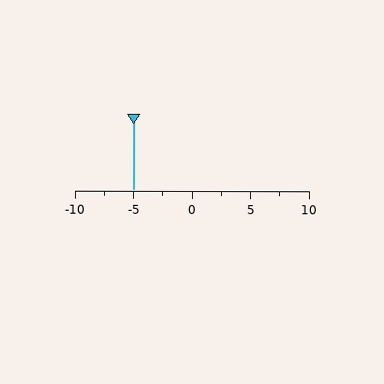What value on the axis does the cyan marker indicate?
The marker indicates approximately -5.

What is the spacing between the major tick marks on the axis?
The major ticks are spaced 5 apart.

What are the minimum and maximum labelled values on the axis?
The axis runs from -10 to 10.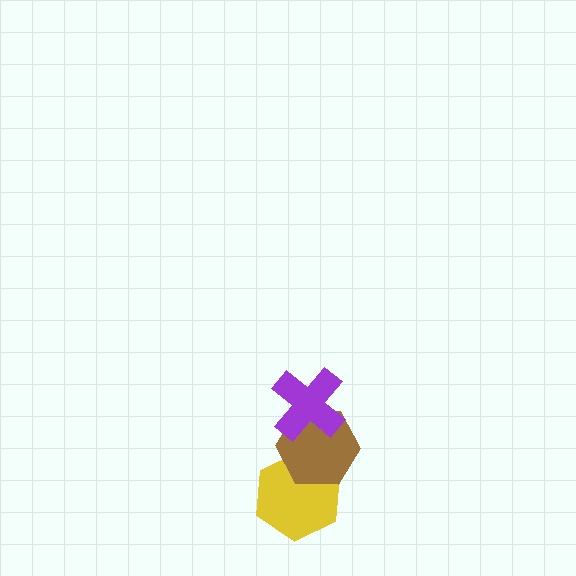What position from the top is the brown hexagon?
The brown hexagon is 2nd from the top.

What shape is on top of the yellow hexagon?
The brown hexagon is on top of the yellow hexagon.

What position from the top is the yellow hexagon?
The yellow hexagon is 3rd from the top.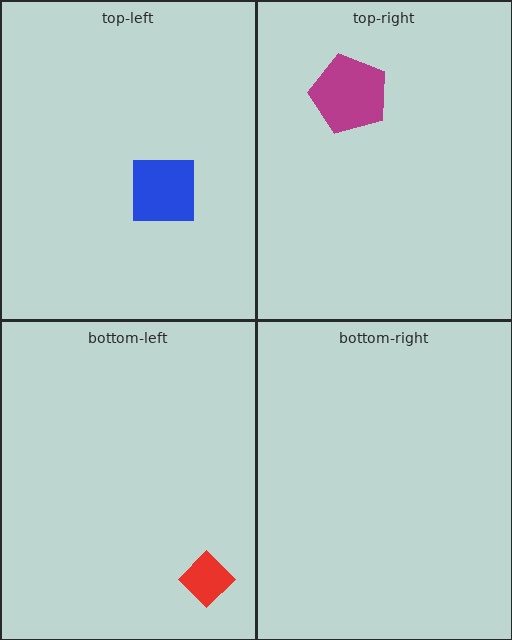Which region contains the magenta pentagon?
The top-right region.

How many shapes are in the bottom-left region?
1.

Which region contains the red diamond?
The bottom-left region.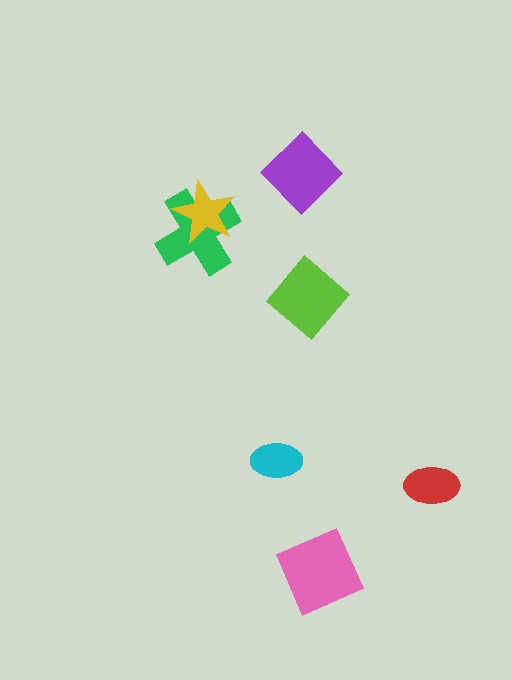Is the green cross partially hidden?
Yes, it is partially covered by another shape.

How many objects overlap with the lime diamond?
0 objects overlap with the lime diamond.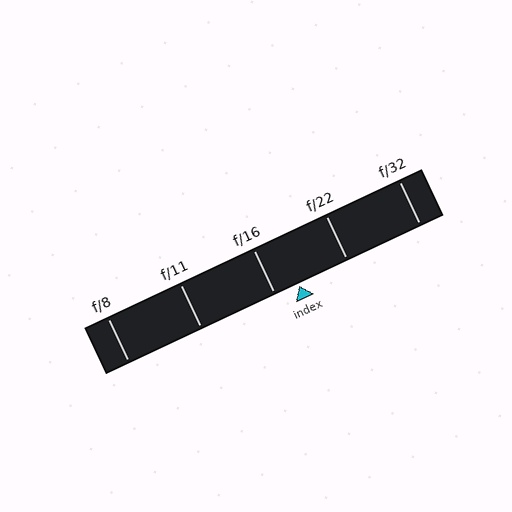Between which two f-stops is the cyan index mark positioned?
The index mark is between f/16 and f/22.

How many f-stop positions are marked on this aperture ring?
There are 5 f-stop positions marked.